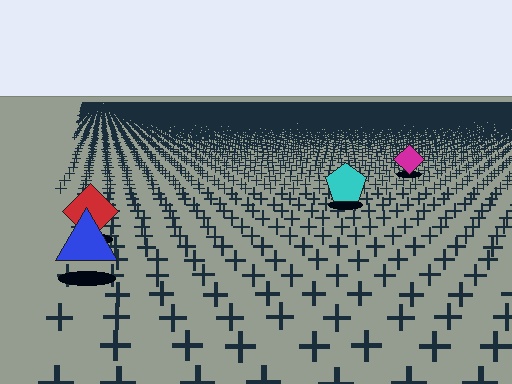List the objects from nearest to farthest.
From nearest to farthest: the blue triangle, the red diamond, the cyan pentagon, the magenta diamond.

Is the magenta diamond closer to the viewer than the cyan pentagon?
No. The cyan pentagon is closer — you can tell from the texture gradient: the ground texture is coarser near it.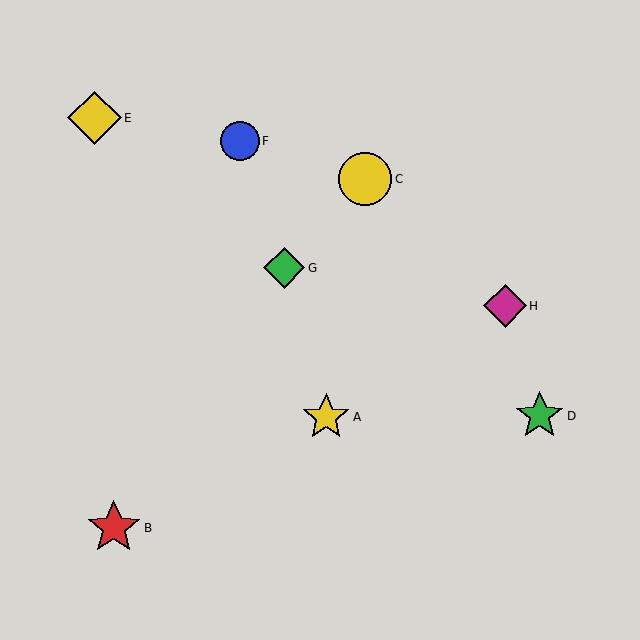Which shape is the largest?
The red star (labeled B) is the largest.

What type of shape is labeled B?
Shape B is a red star.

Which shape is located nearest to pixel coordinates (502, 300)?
The magenta diamond (labeled H) at (505, 306) is nearest to that location.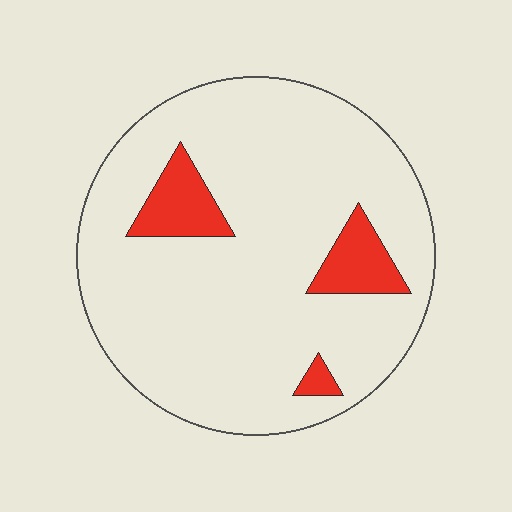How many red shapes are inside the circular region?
3.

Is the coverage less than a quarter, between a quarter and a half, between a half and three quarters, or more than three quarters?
Less than a quarter.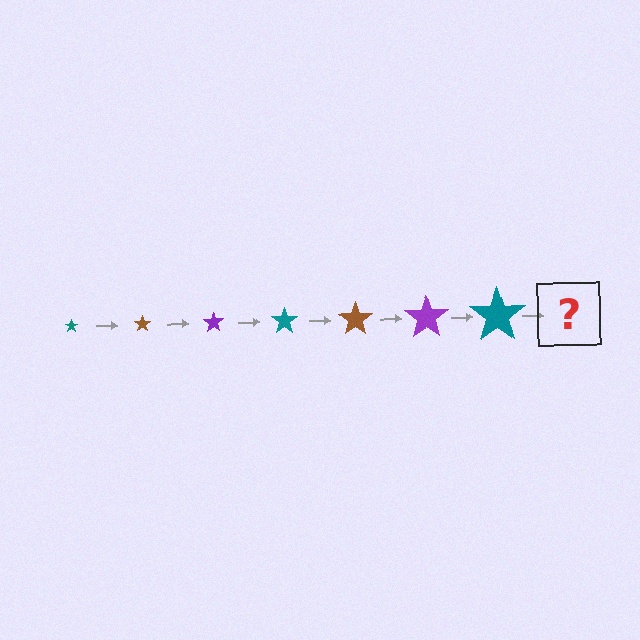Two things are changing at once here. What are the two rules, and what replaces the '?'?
The two rules are that the star grows larger each step and the color cycles through teal, brown, and purple. The '?' should be a brown star, larger than the previous one.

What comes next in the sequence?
The next element should be a brown star, larger than the previous one.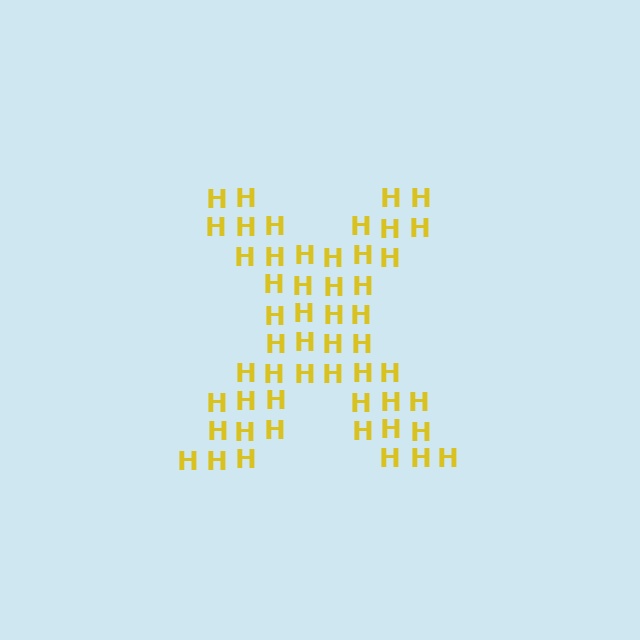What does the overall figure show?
The overall figure shows the letter X.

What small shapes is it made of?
It is made of small letter H's.